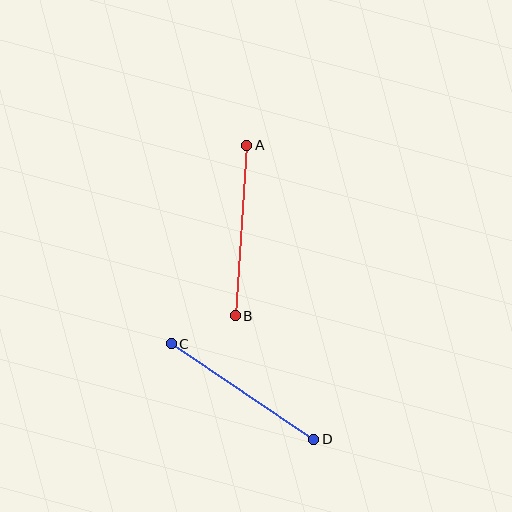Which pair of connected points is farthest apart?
Points C and D are farthest apart.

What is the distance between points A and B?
The distance is approximately 171 pixels.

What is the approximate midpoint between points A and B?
The midpoint is at approximately (241, 230) pixels.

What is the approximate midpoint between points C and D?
The midpoint is at approximately (242, 392) pixels.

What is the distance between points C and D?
The distance is approximately 171 pixels.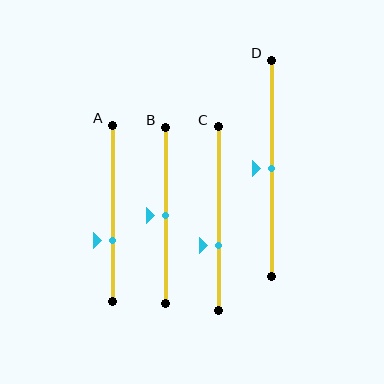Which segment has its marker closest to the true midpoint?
Segment B has its marker closest to the true midpoint.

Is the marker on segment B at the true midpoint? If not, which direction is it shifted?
Yes, the marker on segment B is at the true midpoint.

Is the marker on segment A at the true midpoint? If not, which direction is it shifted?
No, the marker on segment A is shifted downward by about 15% of the segment length.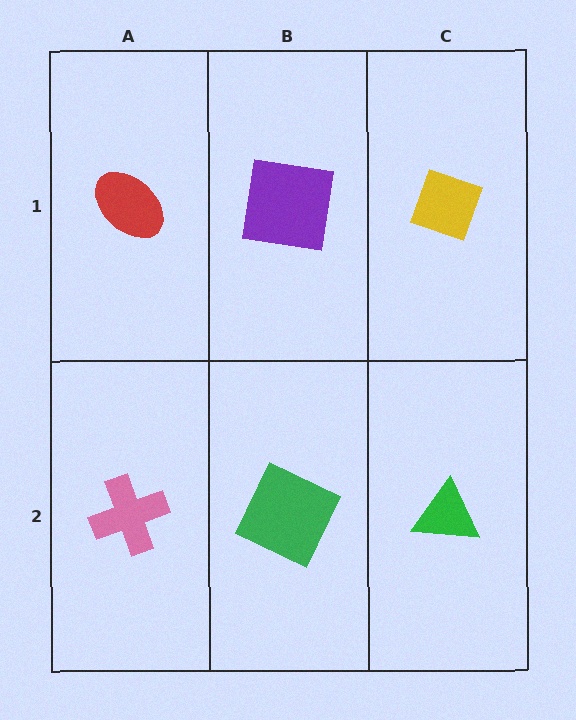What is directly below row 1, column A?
A pink cross.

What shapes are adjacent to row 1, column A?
A pink cross (row 2, column A), a purple square (row 1, column B).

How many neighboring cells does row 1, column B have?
3.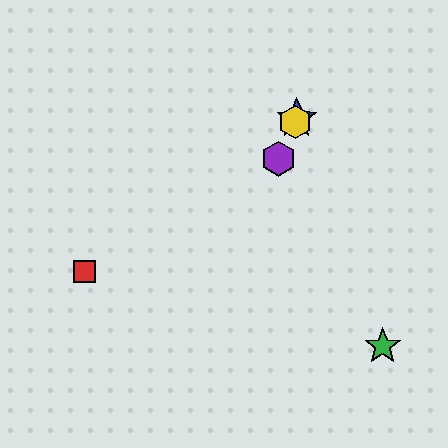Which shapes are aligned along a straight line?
The blue star, the yellow hexagon, the purple hexagon are aligned along a straight line.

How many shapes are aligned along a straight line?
3 shapes (the blue star, the yellow hexagon, the purple hexagon) are aligned along a straight line.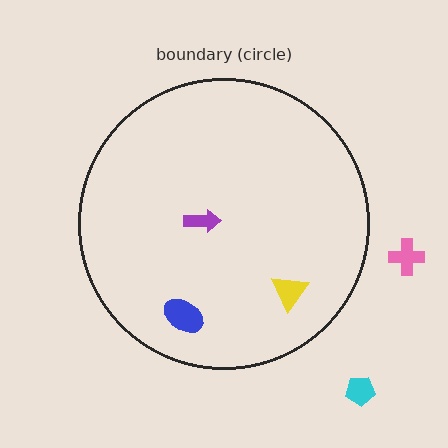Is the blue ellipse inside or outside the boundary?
Inside.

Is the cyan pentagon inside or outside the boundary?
Outside.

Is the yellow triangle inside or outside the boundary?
Inside.